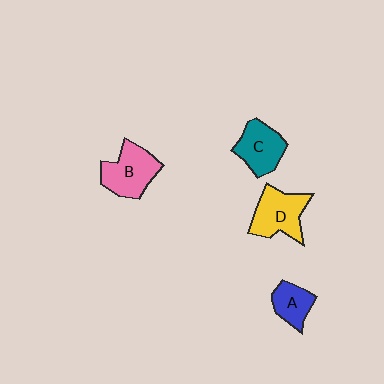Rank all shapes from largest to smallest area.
From largest to smallest: B (pink), D (yellow), C (teal), A (blue).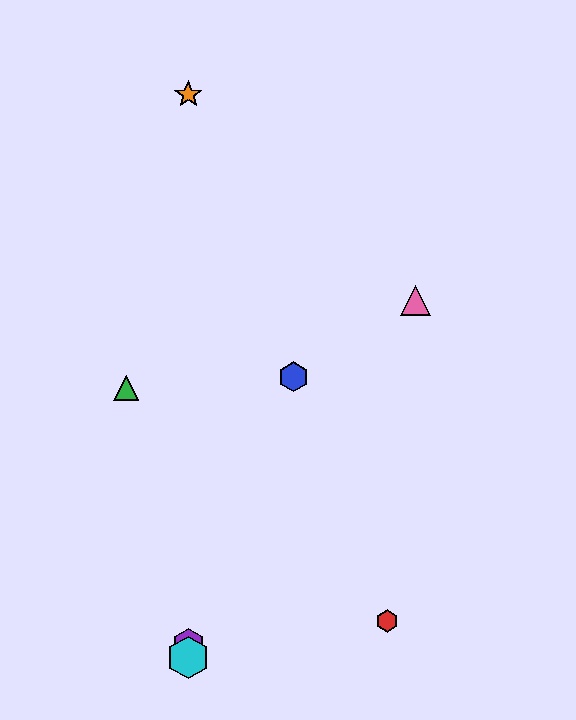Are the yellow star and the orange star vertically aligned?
Yes, both are at x≈188.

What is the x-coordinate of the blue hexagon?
The blue hexagon is at x≈293.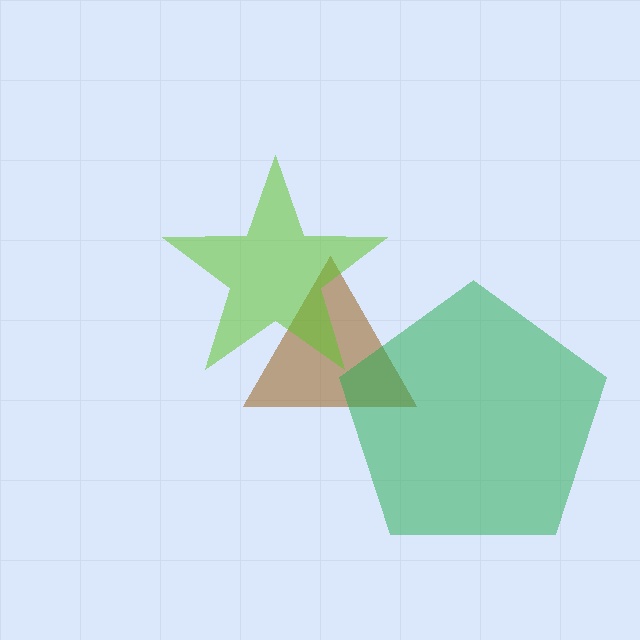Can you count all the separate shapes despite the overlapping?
Yes, there are 3 separate shapes.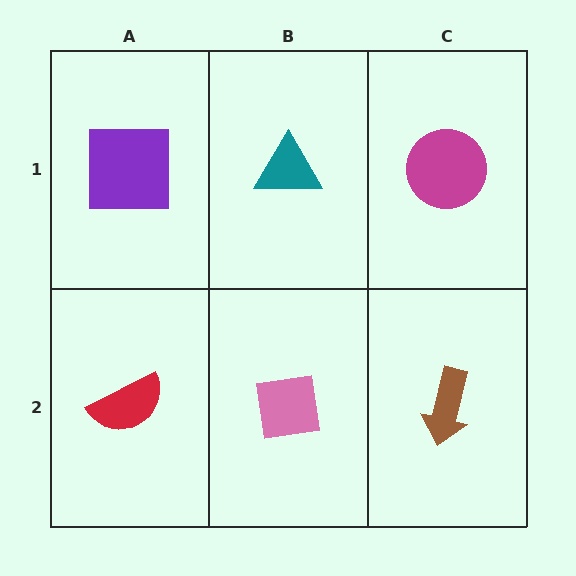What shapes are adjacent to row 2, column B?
A teal triangle (row 1, column B), a red semicircle (row 2, column A), a brown arrow (row 2, column C).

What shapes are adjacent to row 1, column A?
A red semicircle (row 2, column A), a teal triangle (row 1, column B).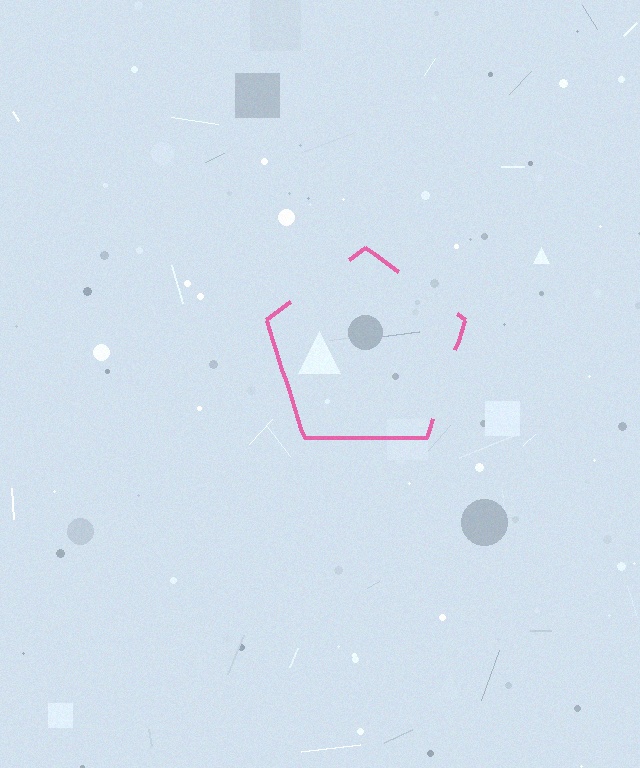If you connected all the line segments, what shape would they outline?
They would outline a pentagon.